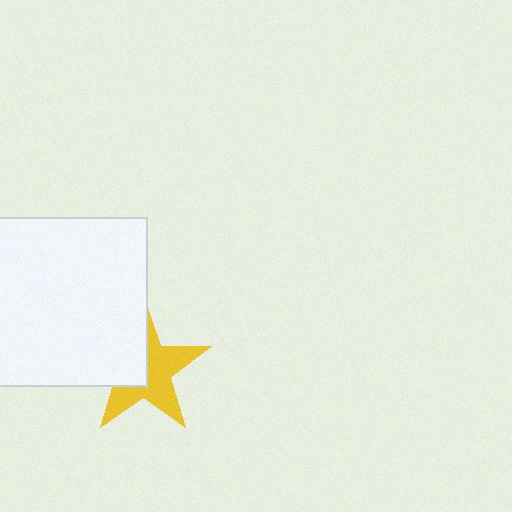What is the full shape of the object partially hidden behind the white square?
The partially hidden object is a yellow star.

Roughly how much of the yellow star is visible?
About half of it is visible (roughly 58%).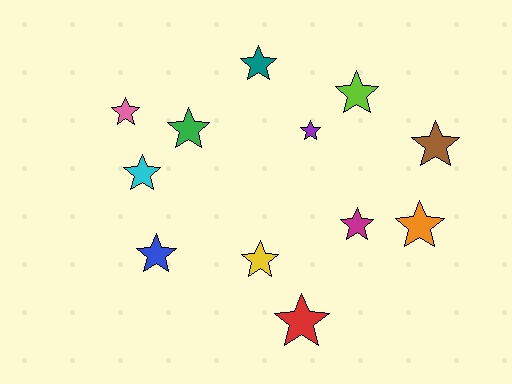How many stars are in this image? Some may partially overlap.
There are 12 stars.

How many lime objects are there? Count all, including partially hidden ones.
There is 1 lime object.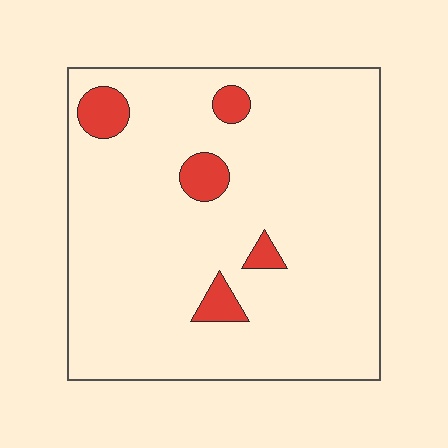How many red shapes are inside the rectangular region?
5.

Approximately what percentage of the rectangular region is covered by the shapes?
Approximately 10%.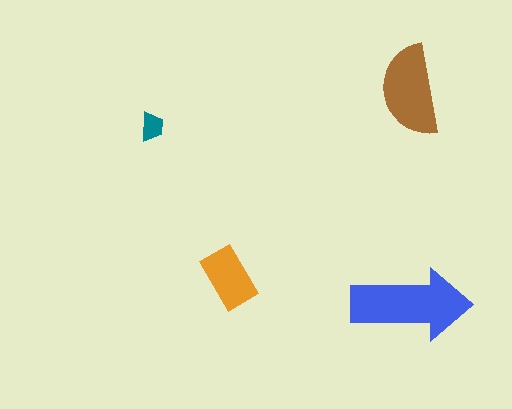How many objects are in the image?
There are 4 objects in the image.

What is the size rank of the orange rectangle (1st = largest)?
3rd.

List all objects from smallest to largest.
The teal trapezoid, the orange rectangle, the brown semicircle, the blue arrow.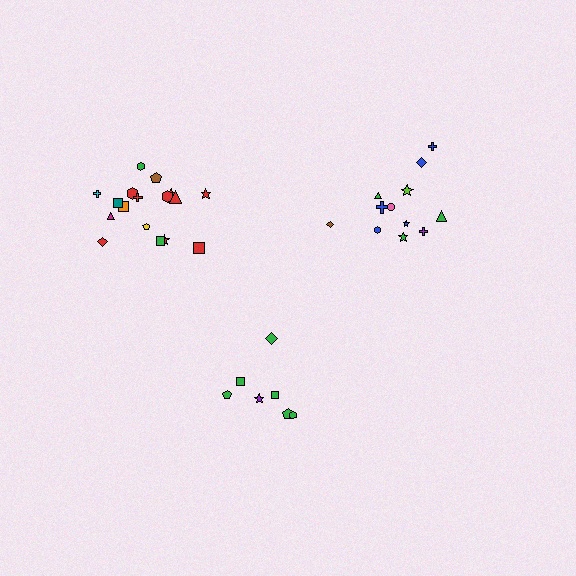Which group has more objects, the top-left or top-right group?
The top-left group.